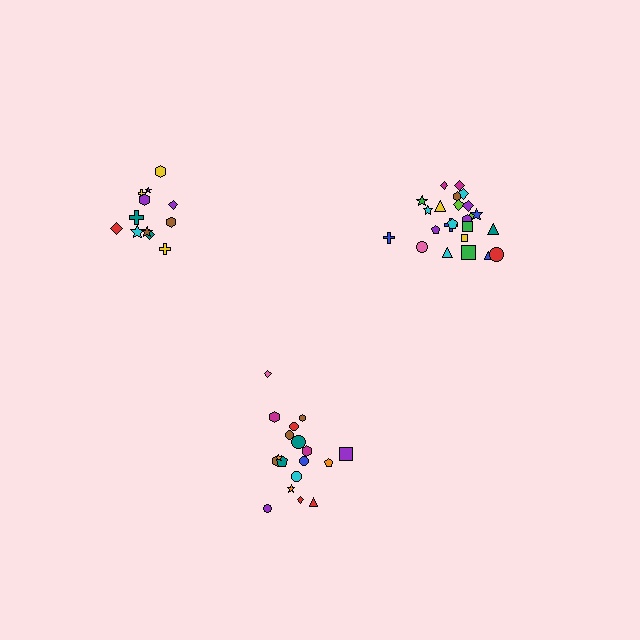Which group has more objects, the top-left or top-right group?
The top-right group.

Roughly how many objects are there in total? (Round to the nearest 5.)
Roughly 55 objects in total.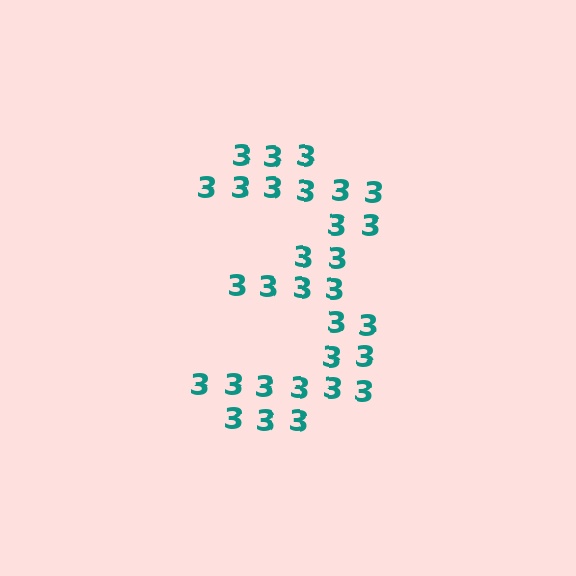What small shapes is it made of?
It is made of small digit 3's.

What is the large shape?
The large shape is the digit 3.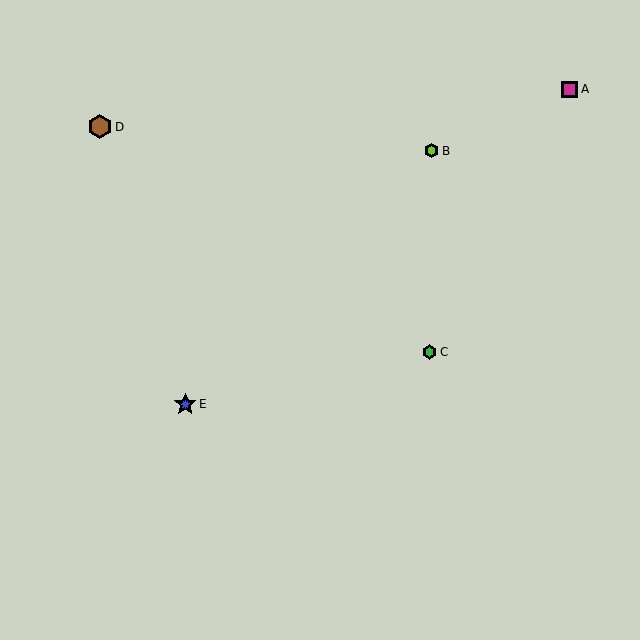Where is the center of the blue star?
The center of the blue star is at (185, 404).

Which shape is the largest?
The brown hexagon (labeled D) is the largest.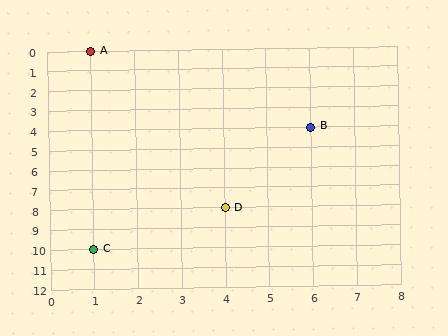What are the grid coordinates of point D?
Point D is at grid coordinates (4, 8).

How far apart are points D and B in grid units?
Points D and B are 2 columns and 4 rows apart (about 4.5 grid units diagonally).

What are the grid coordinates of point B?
Point B is at grid coordinates (6, 4).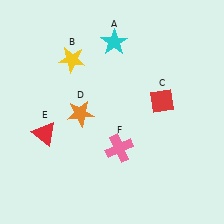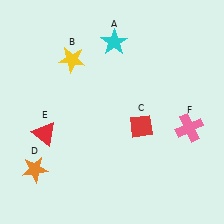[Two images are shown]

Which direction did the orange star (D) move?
The orange star (D) moved down.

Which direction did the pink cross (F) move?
The pink cross (F) moved right.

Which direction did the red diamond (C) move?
The red diamond (C) moved down.